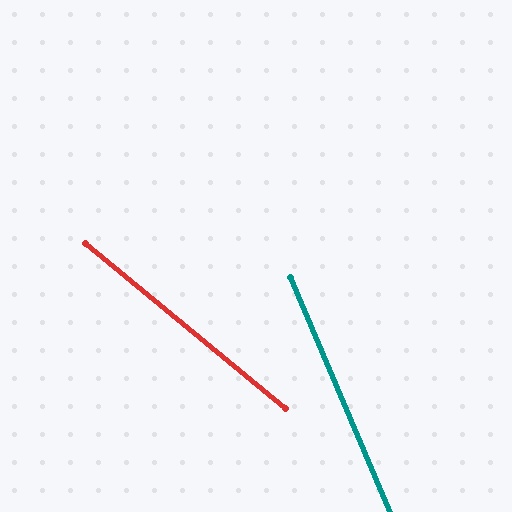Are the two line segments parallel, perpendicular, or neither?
Neither parallel nor perpendicular — they differ by about 27°.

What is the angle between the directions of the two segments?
Approximately 27 degrees.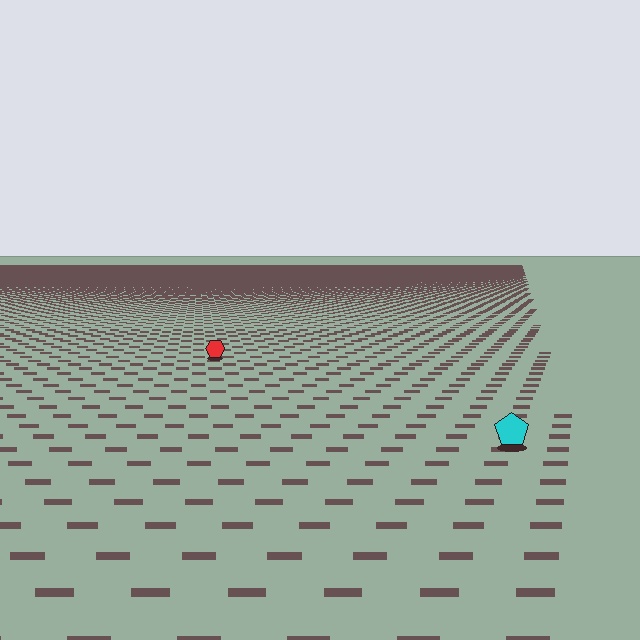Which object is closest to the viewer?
The cyan pentagon is closest. The texture marks near it are larger and more spread out.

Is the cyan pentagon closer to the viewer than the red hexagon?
Yes. The cyan pentagon is closer — you can tell from the texture gradient: the ground texture is coarser near it.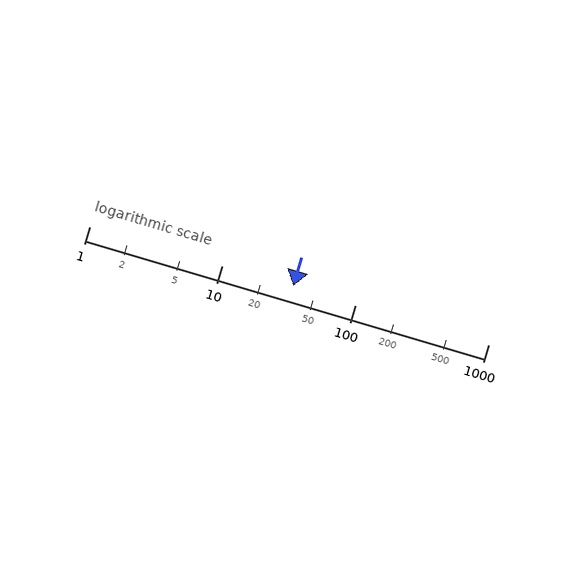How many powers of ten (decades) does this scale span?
The scale spans 3 decades, from 1 to 1000.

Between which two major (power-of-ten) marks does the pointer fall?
The pointer is between 10 and 100.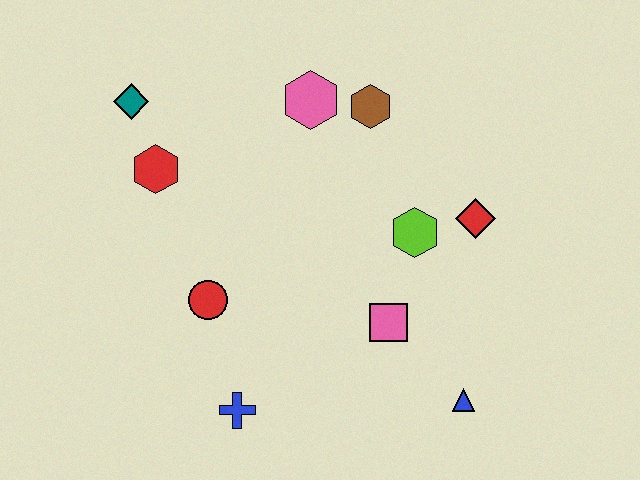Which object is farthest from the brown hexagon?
The blue cross is farthest from the brown hexagon.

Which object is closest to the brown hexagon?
The pink hexagon is closest to the brown hexagon.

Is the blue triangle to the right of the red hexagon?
Yes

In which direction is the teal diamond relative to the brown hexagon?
The teal diamond is to the left of the brown hexagon.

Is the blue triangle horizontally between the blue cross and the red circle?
No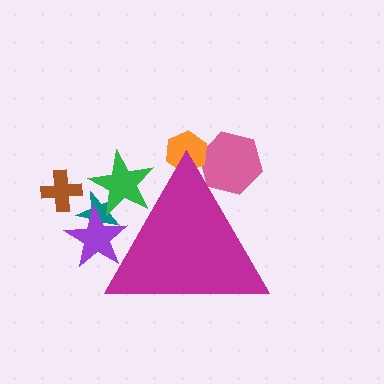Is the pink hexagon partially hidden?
Yes, the pink hexagon is partially hidden behind the magenta triangle.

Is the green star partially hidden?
Yes, the green star is partially hidden behind the magenta triangle.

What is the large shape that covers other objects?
A magenta triangle.